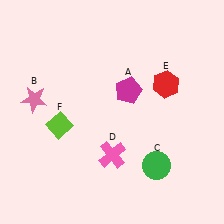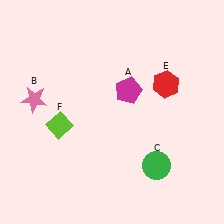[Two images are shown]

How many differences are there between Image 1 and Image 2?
There is 1 difference between the two images.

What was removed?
The pink cross (D) was removed in Image 2.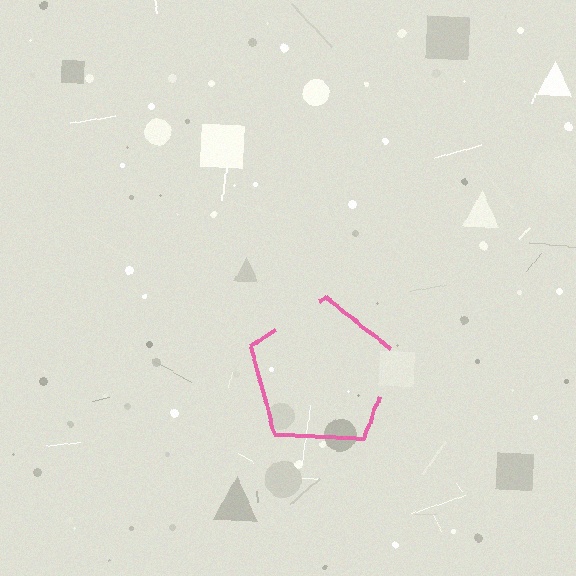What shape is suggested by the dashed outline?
The dashed outline suggests a pentagon.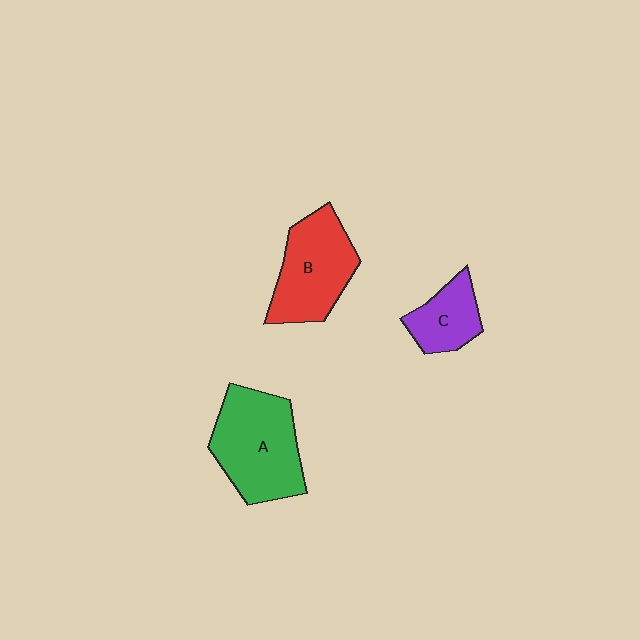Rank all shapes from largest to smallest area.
From largest to smallest: A (green), B (red), C (purple).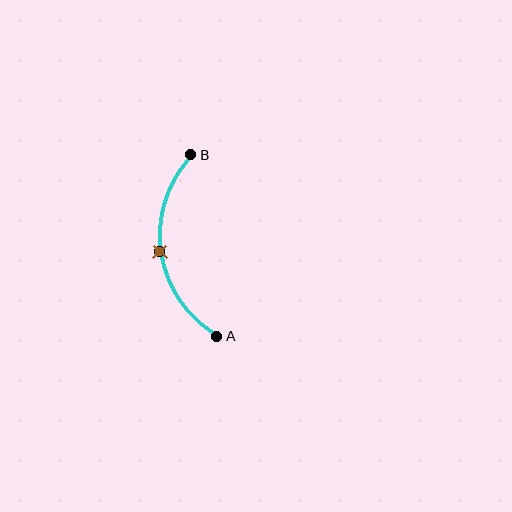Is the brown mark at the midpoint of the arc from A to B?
Yes. The brown mark lies on the arc at equal arc-length from both A and B — it is the arc midpoint.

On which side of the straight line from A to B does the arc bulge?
The arc bulges to the left of the straight line connecting A and B.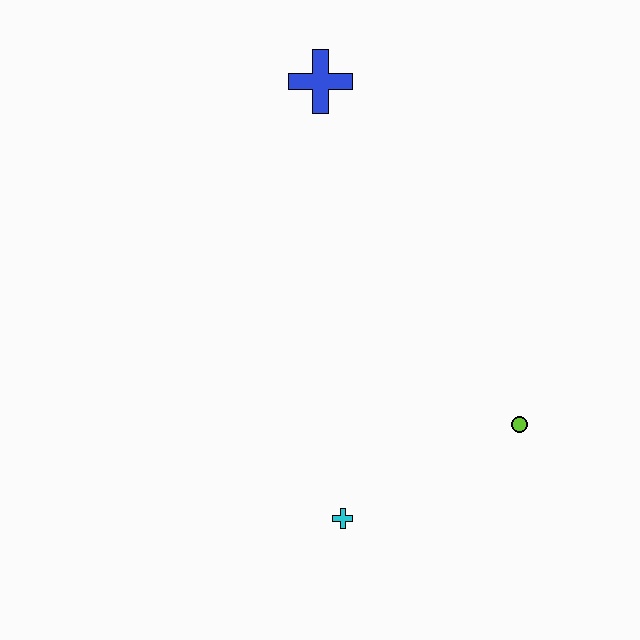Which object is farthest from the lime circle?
The blue cross is farthest from the lime circle.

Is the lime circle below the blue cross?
Yes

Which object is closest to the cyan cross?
The lime circle is closest to the cyan cross.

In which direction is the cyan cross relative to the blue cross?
The cyan cross is below the blue cross.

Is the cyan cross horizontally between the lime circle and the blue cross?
Yes